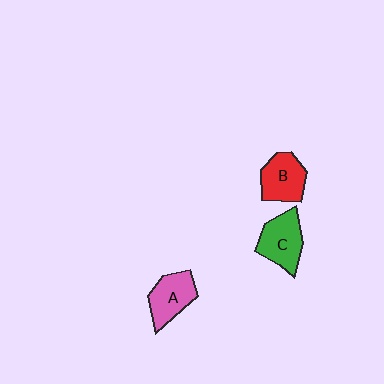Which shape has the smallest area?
Shape A (pink).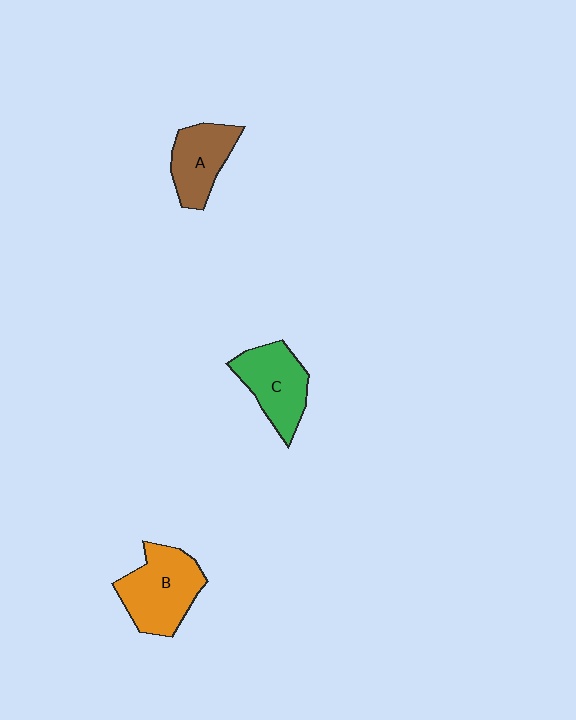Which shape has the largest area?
Shape B (orange).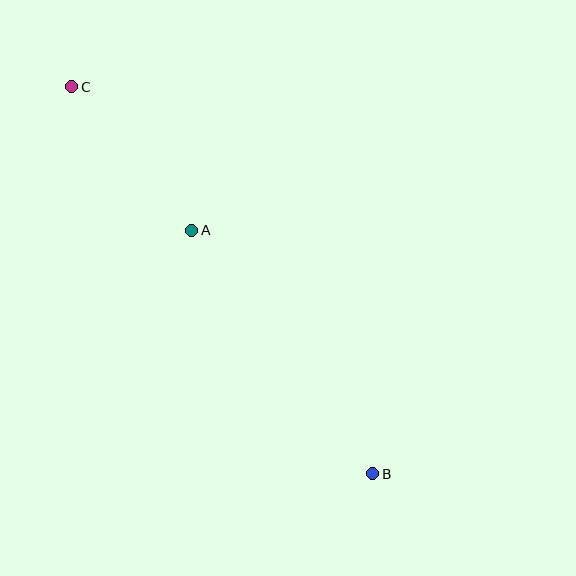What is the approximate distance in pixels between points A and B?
The distance between A and B is approximately 303 pixels.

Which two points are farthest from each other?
Points B and C are farthest from each other.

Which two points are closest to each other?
Points A and C are closest to each other.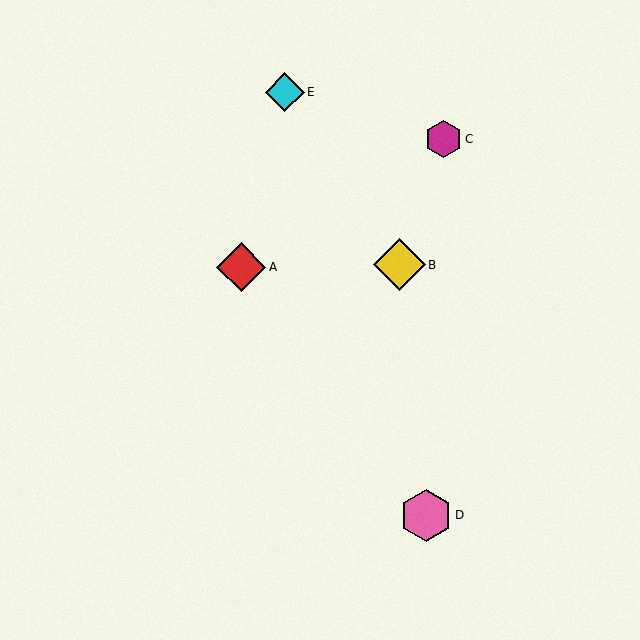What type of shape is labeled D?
Shape D is a pink hexagon.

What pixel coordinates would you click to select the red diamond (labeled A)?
Click at (241, 267) to select the red diamond A.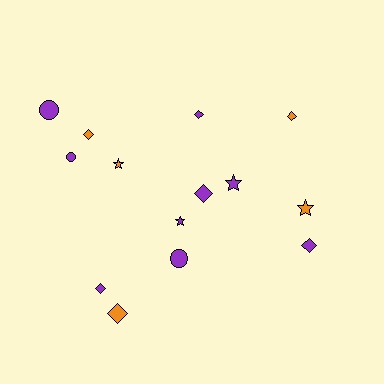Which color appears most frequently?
Purple, with 9 objects.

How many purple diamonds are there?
There are 4 purple diamonds.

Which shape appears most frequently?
Diamond, with 7 objects.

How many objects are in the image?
There are 14 objects.